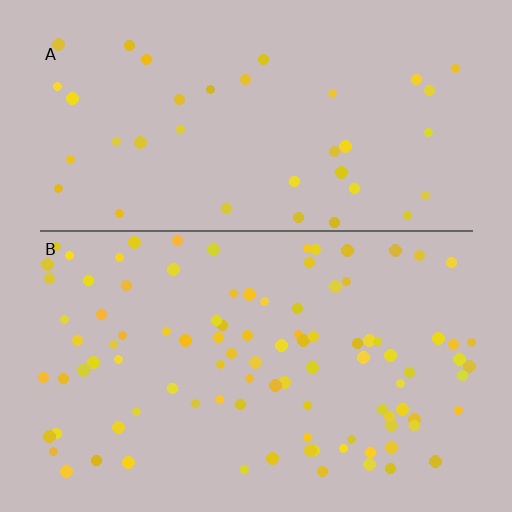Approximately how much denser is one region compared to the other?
Approximately 2.5× — region B over region A.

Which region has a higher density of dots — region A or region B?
B (the bottom).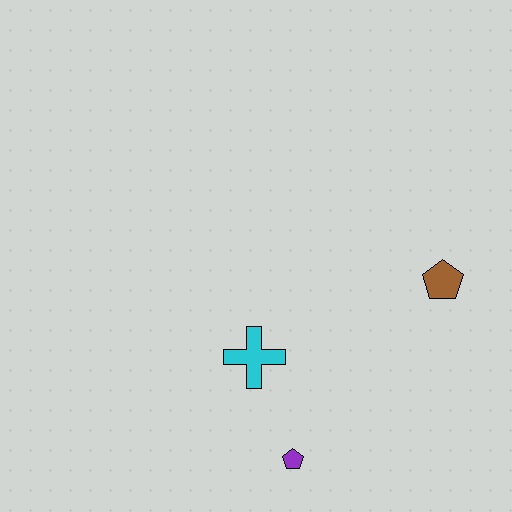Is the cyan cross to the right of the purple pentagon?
No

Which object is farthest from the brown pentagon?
The purple pentagon is farthest from the brown pentagon.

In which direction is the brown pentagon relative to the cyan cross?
The brown pentagon is to the right of the cyan cross.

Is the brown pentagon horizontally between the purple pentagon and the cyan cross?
No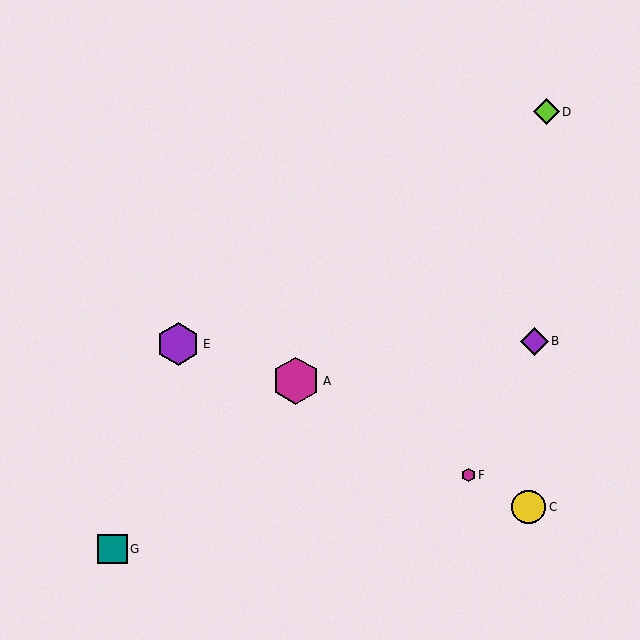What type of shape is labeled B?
Shape B is a purple diamond.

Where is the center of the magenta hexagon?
The center of the magenta hexagon is at (296, 381).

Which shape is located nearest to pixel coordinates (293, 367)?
The magenta hexagon (labeled A) at (296, 381) is nearest to that location.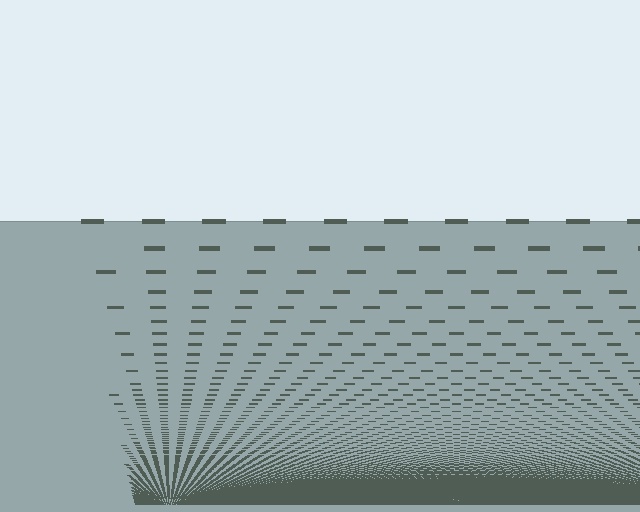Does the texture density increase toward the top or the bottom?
Density increases toward the bottom.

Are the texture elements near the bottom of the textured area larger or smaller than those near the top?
Smaller. The gradient is inverted — elements near the bottom are smaller and denser.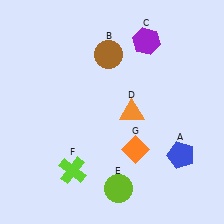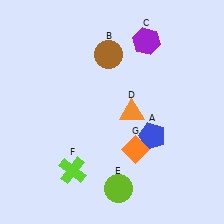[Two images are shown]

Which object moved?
The blue pentagon (A) moved left.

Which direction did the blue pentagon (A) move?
The blue pentagon (A) moved left.